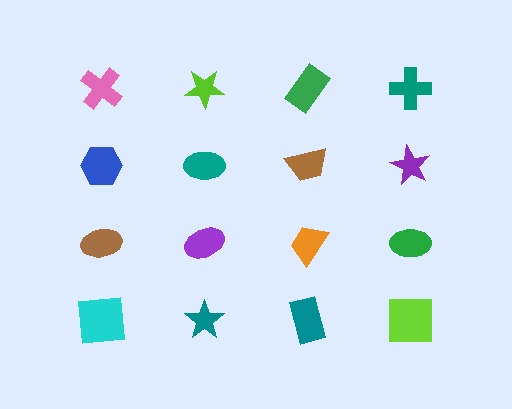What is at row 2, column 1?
A blue hexagon.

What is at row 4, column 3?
A teal rectangle.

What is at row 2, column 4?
A purple star.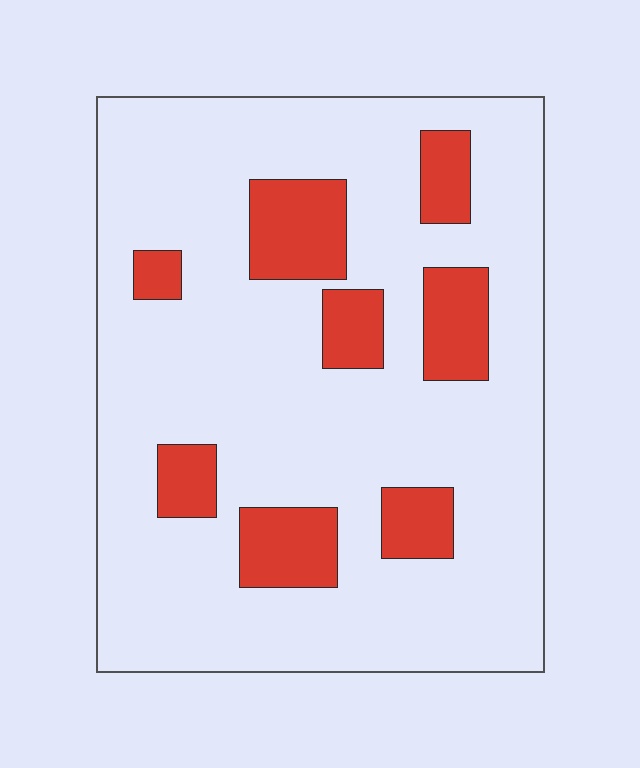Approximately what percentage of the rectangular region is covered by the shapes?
Approximately 20%.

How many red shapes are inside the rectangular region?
8.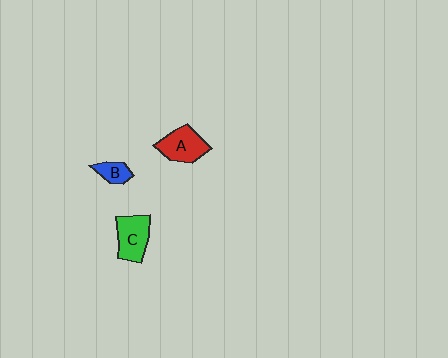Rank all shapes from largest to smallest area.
From largest to smallest: C (green), A (red), B (blue).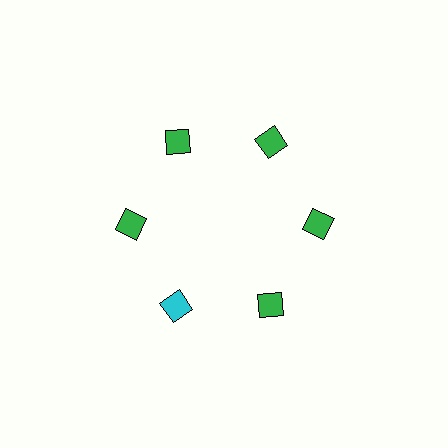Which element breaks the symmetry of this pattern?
The cyan diamond at roughly the 7 o'clock position breaks the symmetry. All other shapes are green diamonds.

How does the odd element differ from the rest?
It has a different color: cyan instead of green.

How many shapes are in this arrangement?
There are 6 shapes arranged in a ring pattern.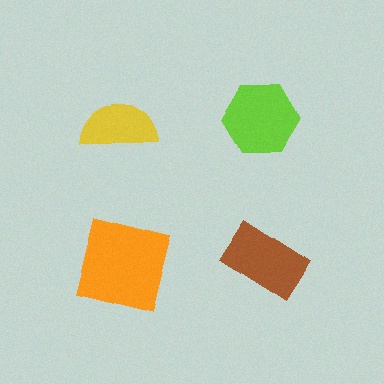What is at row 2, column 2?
A brown rectangle.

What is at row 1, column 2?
A lime hexagon.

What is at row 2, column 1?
An orange square.